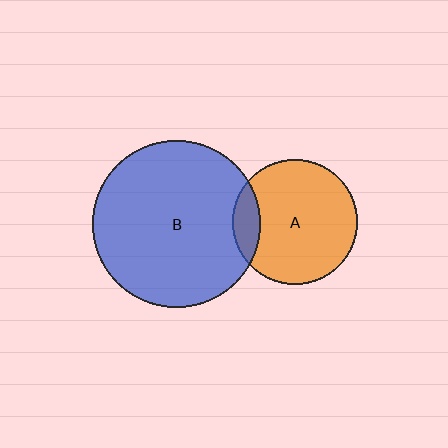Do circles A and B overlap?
Yes.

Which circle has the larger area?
Circle B (blue).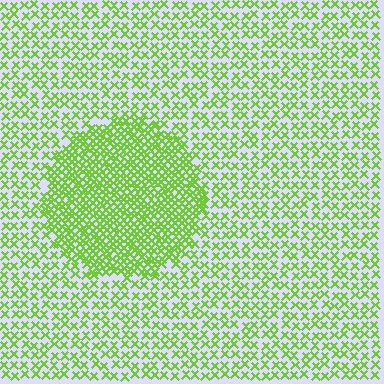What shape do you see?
I see a circle.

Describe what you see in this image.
The image contains small lime elements arranged at two different densities. A circle-shaped region is visible where the elements are more densely packed than the surrounding area.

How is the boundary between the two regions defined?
The boundary is defined by a change in element density (approximately 2.1x ratio). All elements are the same color, size, and shape.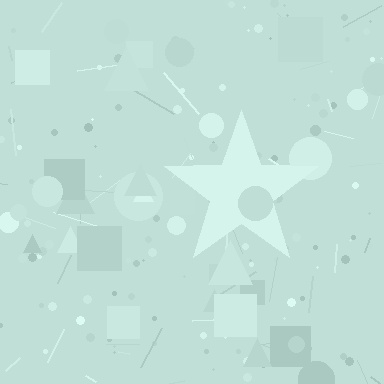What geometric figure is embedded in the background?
A star is embedded in the background.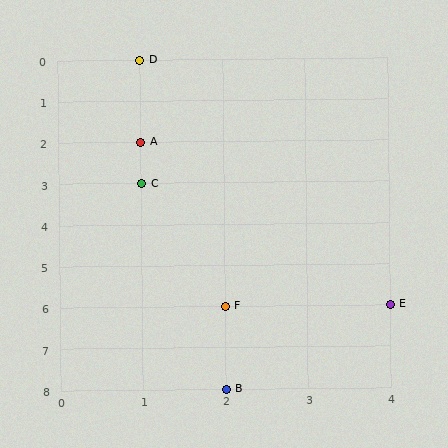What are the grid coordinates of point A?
Point A is at grid coordinates (1, 2).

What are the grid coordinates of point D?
Point D is at grid coordinates (1, 0).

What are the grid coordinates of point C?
Point C is at grid coordinates (1, 3).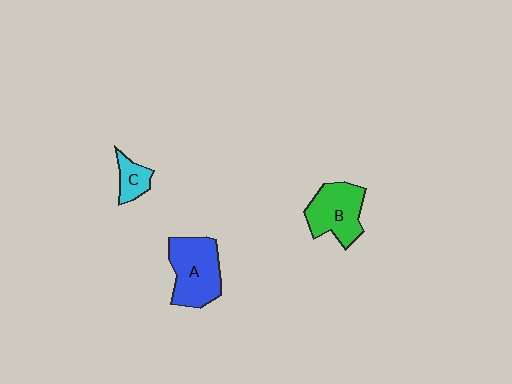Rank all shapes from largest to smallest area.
From largest to smallest: A (blue), B (green), C (cyan).